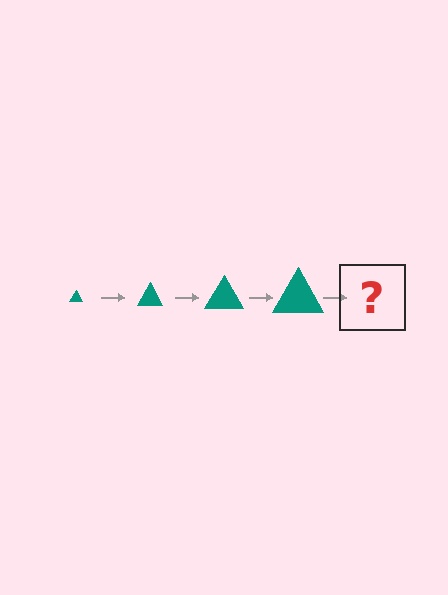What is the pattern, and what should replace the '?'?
The pattern is that the triangle gets progressively larger each step. The '?' should be a teal triangle, larger than the previous one.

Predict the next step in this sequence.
The next step is a teal triangle, larger than the previous one.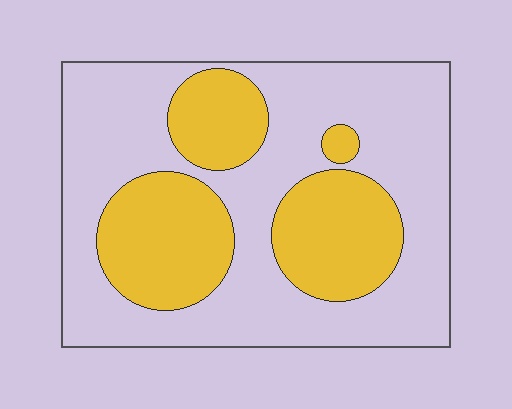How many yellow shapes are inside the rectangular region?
4.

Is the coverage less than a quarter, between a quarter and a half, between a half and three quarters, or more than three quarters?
Between a quarter and a half.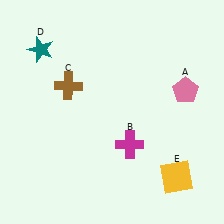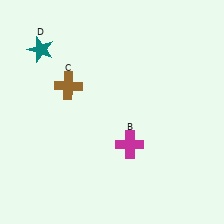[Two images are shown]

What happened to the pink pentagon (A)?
The pink pentagon (A) was removed in Image 2. It was in the top-right area of Image 1.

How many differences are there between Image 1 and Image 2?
There are 2 differences between the two images.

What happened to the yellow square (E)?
The yellow square (E) was removed in Image 2. It was in the bottom-right area of Image 1.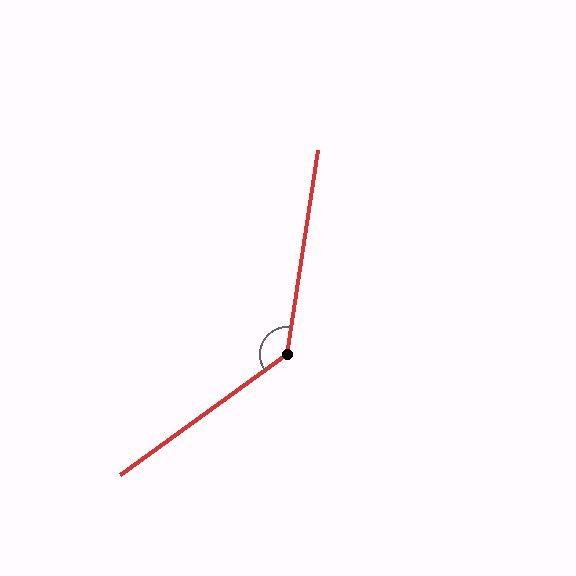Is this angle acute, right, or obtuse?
It is obtuse.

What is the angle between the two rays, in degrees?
Approximately 134 degrees.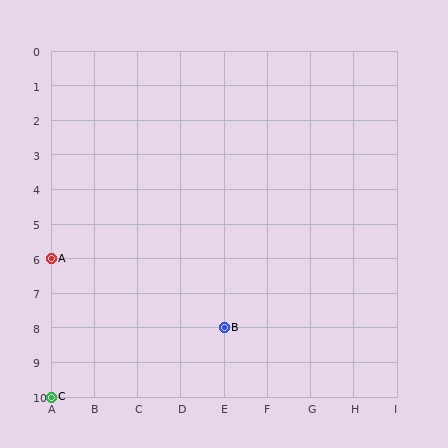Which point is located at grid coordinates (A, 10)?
Point C is at (A, 10).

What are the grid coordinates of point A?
Point A is at grid coordinates (A, 6).